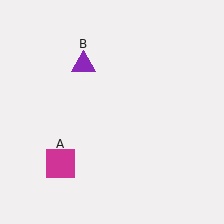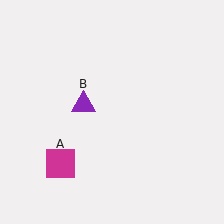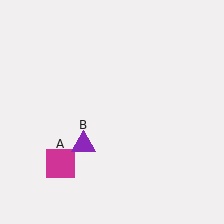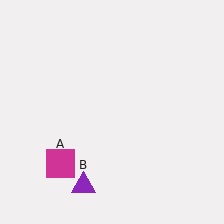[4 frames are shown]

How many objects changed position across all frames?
1 object changed position: purple triangle (object B).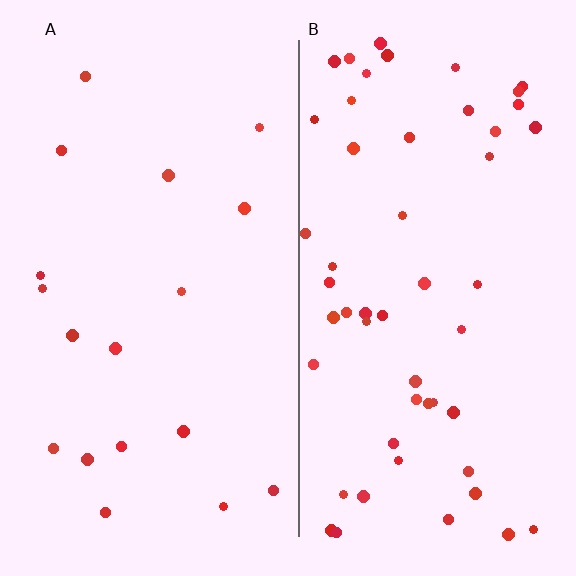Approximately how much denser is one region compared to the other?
Approximately 2.9× — region B over region A.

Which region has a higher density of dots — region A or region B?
B (the right).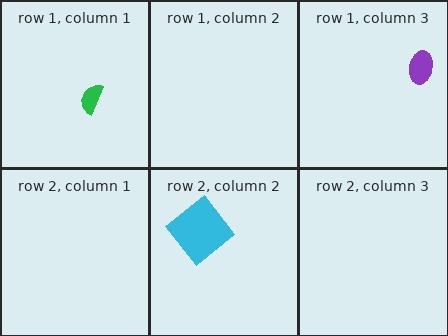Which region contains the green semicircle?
The row 1, column 1 region.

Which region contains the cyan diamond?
The row 2, column 2 region.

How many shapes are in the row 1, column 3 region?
1.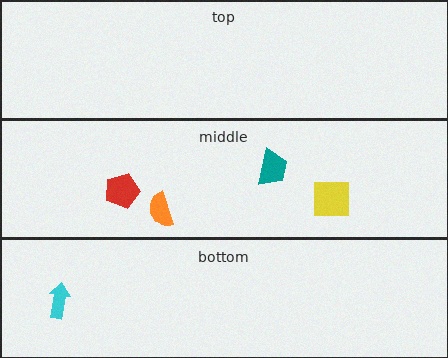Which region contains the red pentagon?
The middle region.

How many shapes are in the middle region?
4.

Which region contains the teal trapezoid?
The middle region.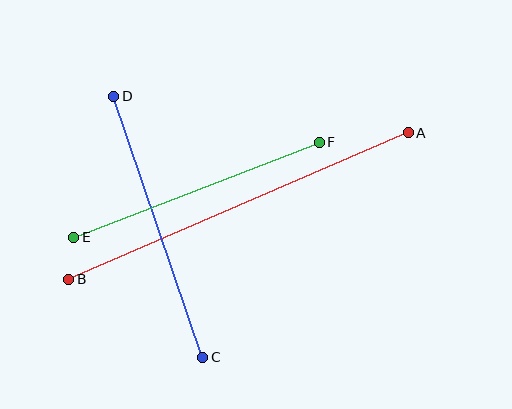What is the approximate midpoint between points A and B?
The midpoint is at approximately (239, 206) pixels.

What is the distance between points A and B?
The distance is approximately 370 pixels.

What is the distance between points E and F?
The distance is approximately 263 pixels.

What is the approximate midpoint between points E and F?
The midpoint is at approximately (197, 190) pixels.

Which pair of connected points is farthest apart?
Points A and B are farthest apart.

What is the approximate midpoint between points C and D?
The midpoint is at approximately (158, 227) pixels.